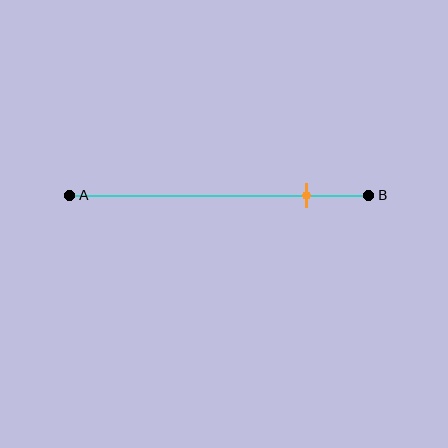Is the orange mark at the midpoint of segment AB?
No, the mark is at about 80% from A, not at the 50% midpoint.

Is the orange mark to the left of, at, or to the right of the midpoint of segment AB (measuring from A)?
The orange mark is to the right of the midpoint of segment AB.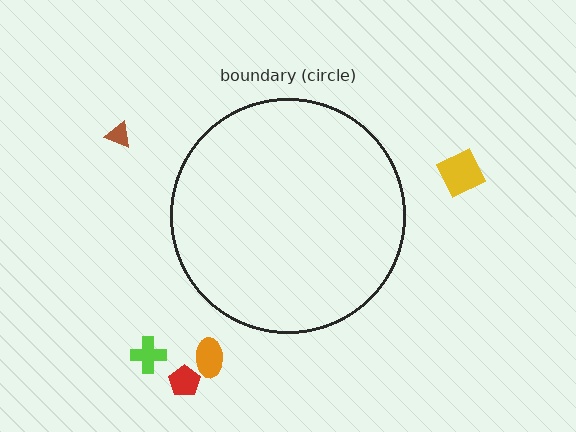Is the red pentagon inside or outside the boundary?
Outside.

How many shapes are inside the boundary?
0 inside, 5 outside.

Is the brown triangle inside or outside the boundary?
Outside.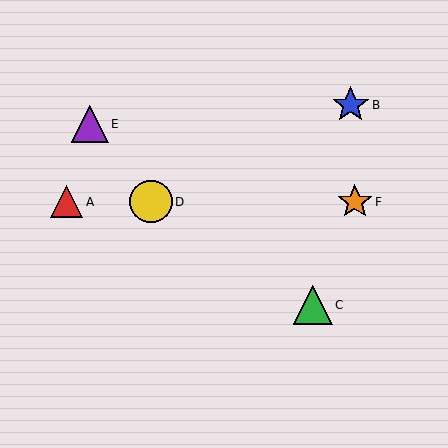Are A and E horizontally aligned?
No, A is at y≈202 and E is at y≈124.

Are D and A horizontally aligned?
Yes, both are at y≈202.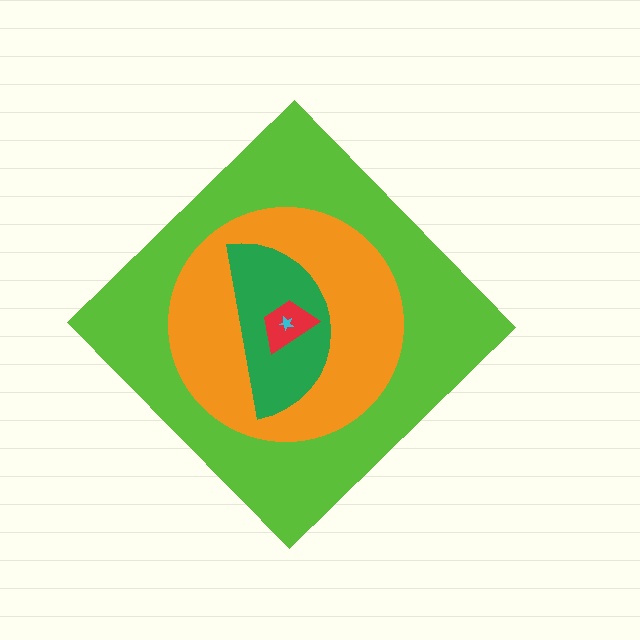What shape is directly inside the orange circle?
The green semicircle.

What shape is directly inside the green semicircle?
The red trapezoid.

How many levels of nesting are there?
5.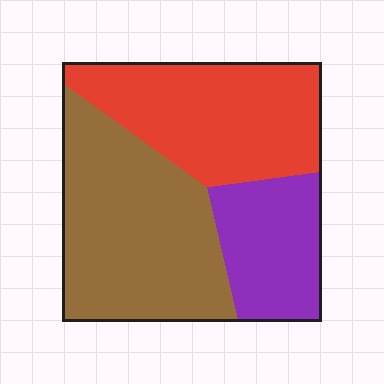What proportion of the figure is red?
Red covers roughly 35% of the figure.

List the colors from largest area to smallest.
From largest to smallest: brown, red, purple.